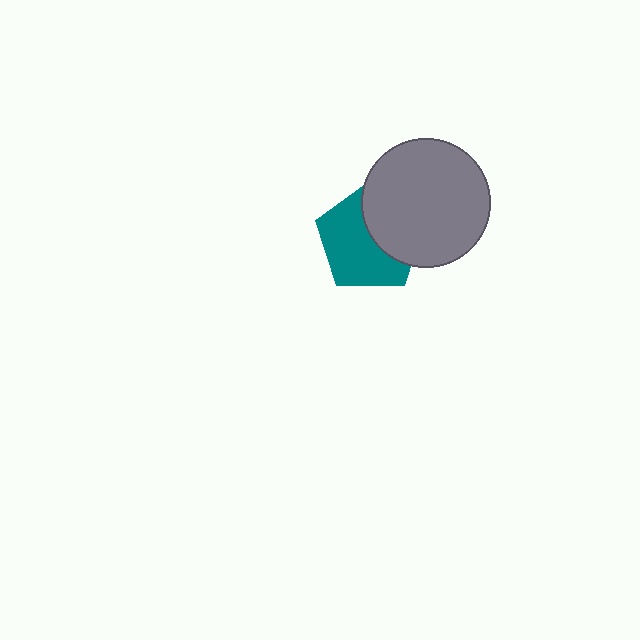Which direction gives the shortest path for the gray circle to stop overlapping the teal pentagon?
Moving right gives the shortest separation.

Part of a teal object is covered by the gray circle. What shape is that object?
It is a pentagon.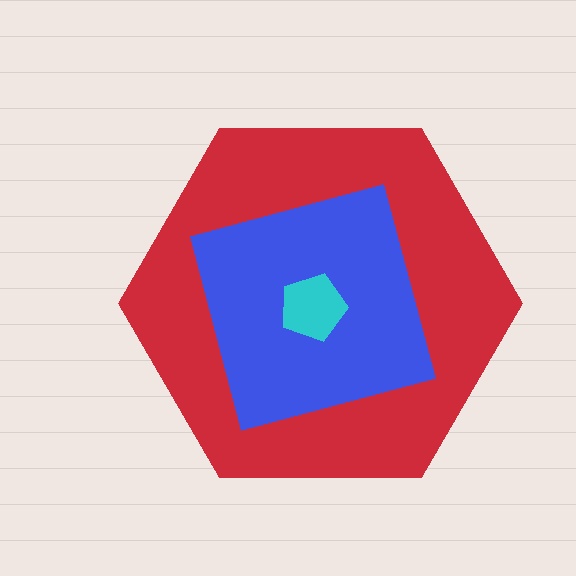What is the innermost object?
The cyan pentagon.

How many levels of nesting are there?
3.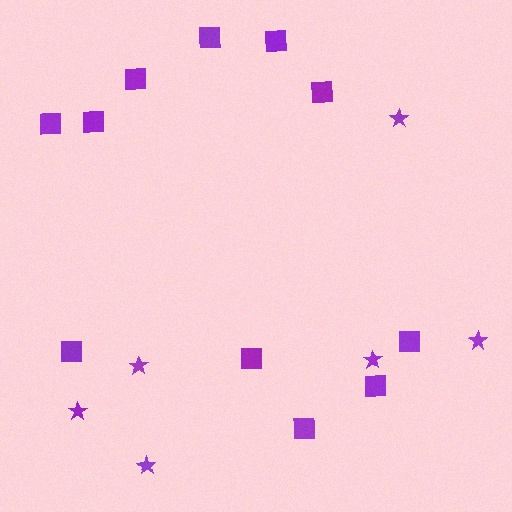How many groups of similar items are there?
There are 2 groups: one group of stars (6) and one group of squares (11).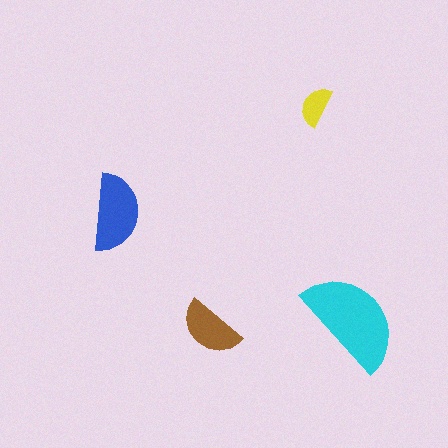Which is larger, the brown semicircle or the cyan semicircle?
The cyan one.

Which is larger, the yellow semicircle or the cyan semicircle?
The cyan one.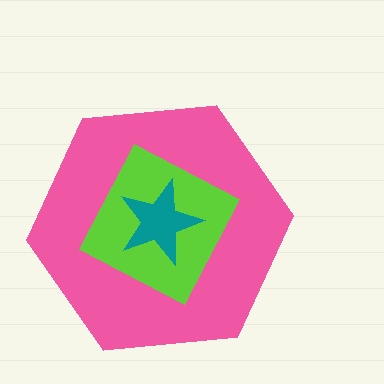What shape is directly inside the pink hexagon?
The lime square.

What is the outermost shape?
The pink hexagon.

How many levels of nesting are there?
3.